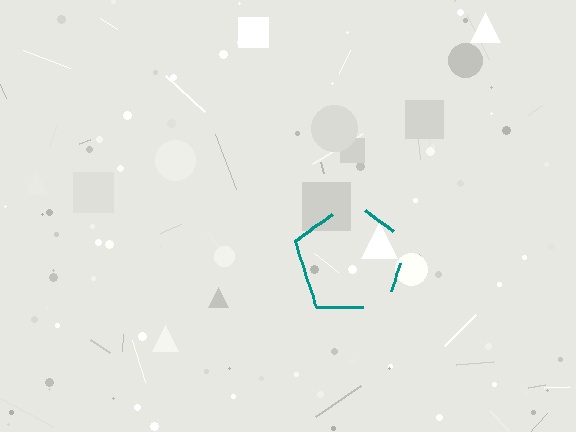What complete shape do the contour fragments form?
The contour fragments form a pentagon.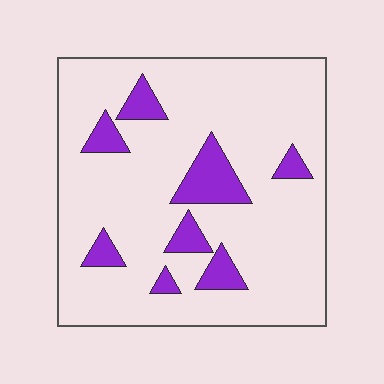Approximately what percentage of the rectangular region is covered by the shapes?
Approximately 15%.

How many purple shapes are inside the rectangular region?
8.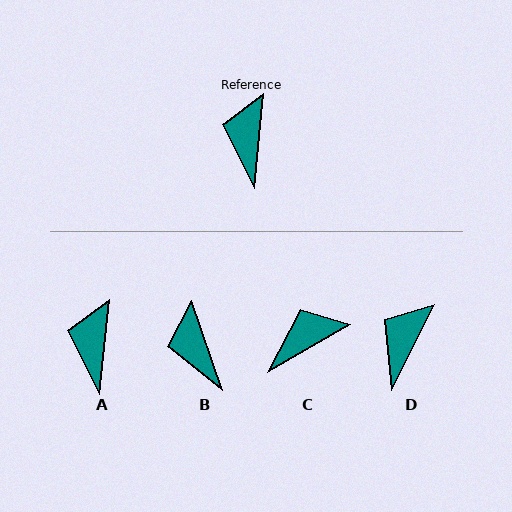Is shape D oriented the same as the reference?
No, it is off by about 21 degrees.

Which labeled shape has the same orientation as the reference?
A.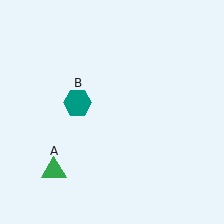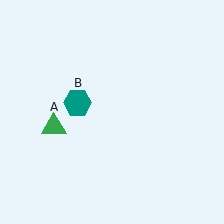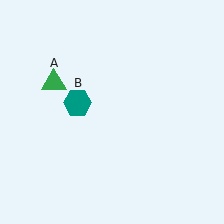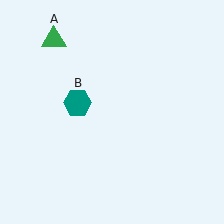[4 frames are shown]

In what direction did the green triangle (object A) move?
The green triangle (object A) moved up.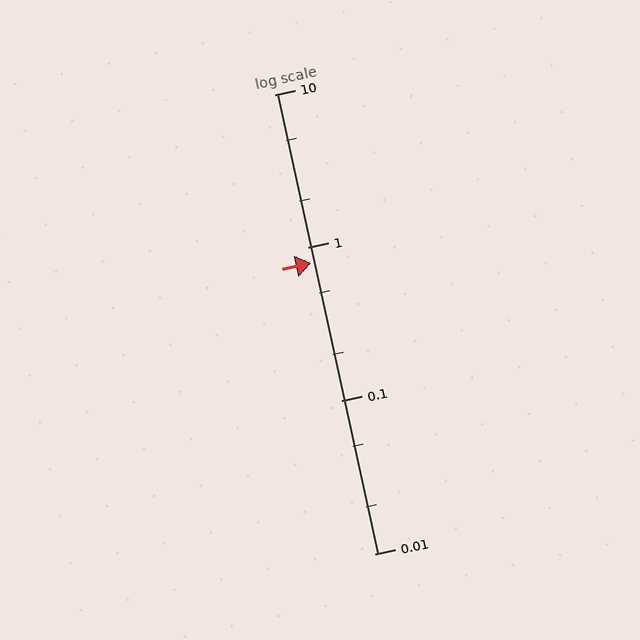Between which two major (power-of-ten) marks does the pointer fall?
The pointer is between 0.1 and 1.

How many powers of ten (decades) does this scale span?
The scale spans 3 decades, from 0.01 to 10.